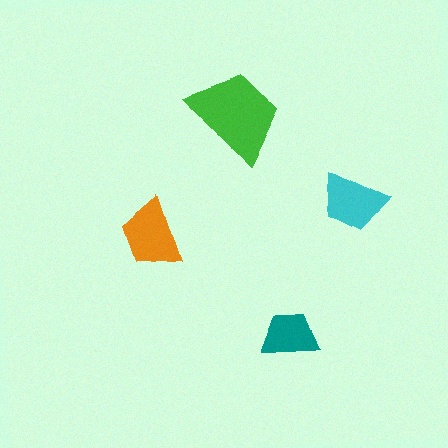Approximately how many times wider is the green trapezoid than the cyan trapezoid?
About 1.5 times wider.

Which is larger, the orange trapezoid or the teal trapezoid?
The orange one.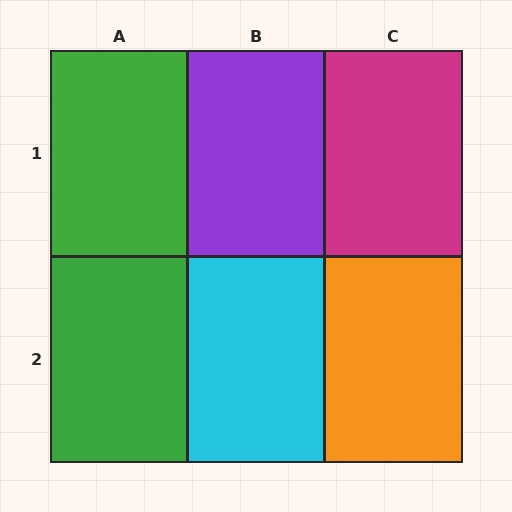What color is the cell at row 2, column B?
Cyan.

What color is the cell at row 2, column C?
Orange.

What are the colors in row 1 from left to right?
Green, purple, magenta.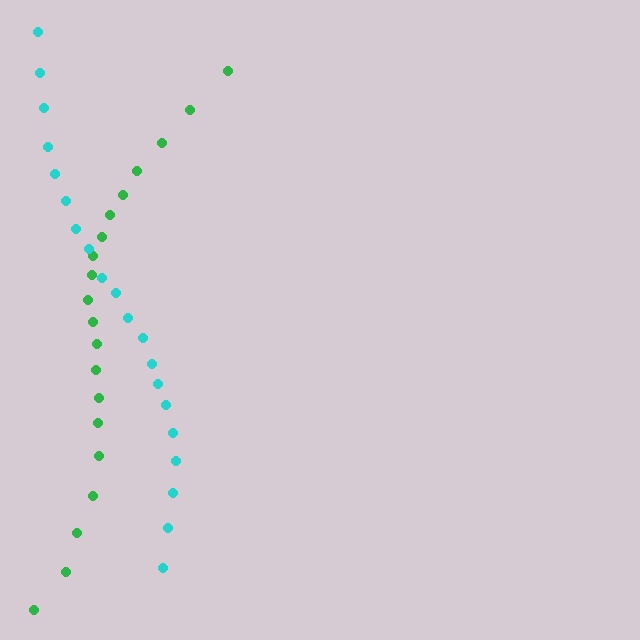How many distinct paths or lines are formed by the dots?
There are 2 distinct paths.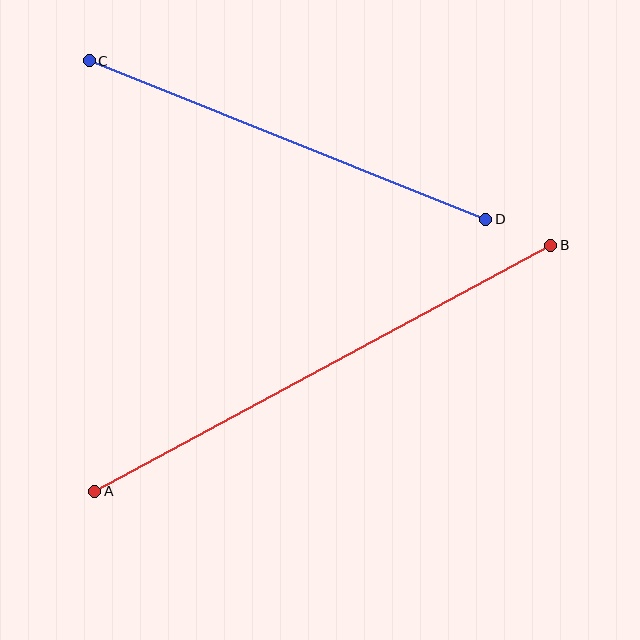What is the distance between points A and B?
The distance is approximately 518 pixels.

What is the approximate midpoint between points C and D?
The midpoint is at approximately (287, 140) pixels.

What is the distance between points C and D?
The distance is approximately 427 pixels.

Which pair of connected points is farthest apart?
Points A and B are farthest apart.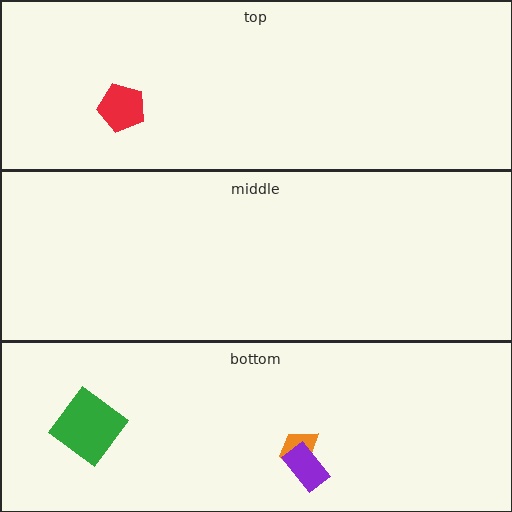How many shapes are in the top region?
1.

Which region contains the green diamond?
The bottom region.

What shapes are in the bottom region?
The green diamond, the orange trapezoid, the purple rectangle.